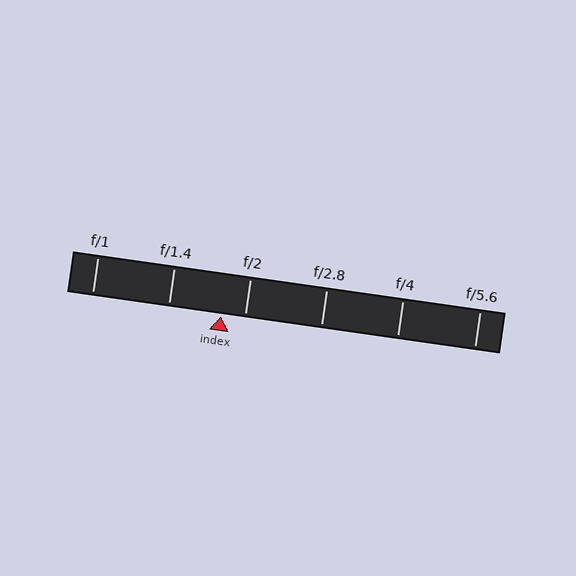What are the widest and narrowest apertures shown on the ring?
The widest aperture shown is f/1 and the narrowest is f/5.6.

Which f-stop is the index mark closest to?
The index mark is closest to f/2.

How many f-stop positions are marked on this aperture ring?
There are 6 f-stop positions marked.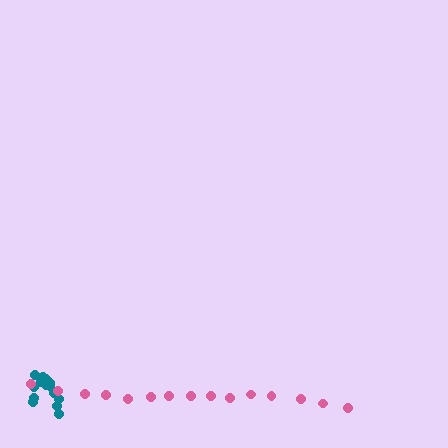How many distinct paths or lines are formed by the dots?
There are 2 distinct paths.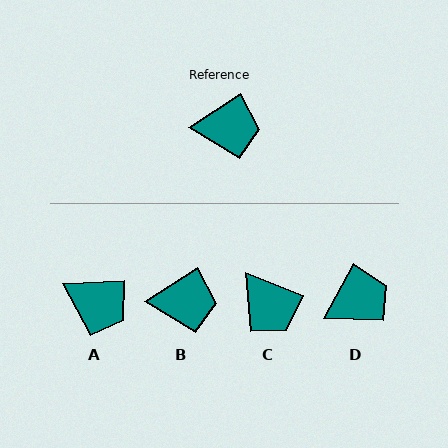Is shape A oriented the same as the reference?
No, it is off by about 30 degrees.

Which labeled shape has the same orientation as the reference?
B.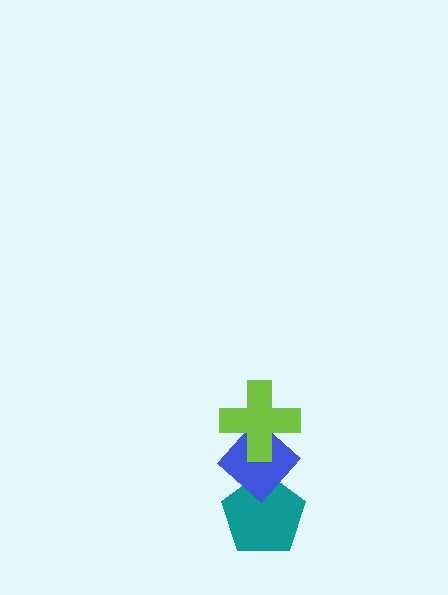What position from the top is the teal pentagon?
The teal pentagon is 3rd from the top.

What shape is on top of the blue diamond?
The lime cross is on top of the blue diamond.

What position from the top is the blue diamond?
The blue diamond is 2nd from the top.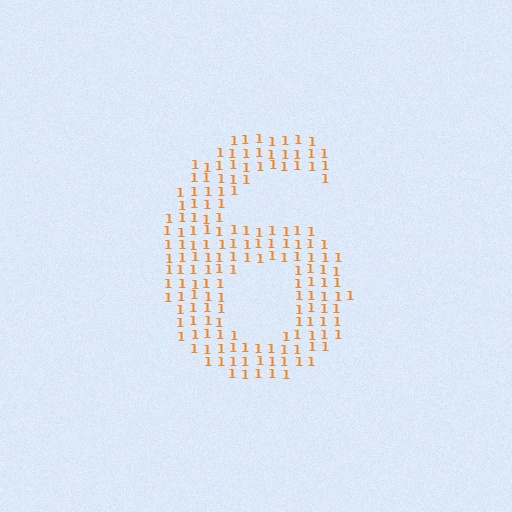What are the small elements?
The small elements are digit 1's.